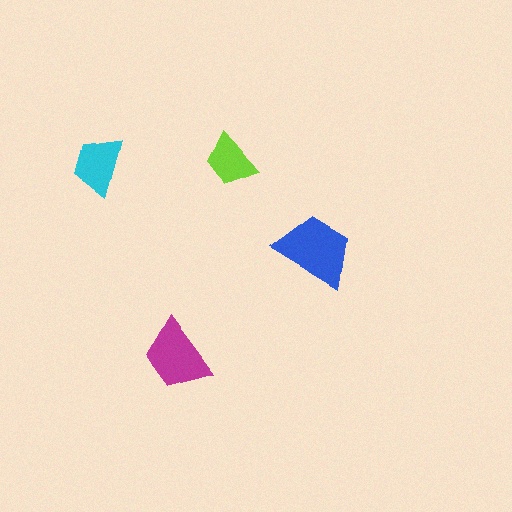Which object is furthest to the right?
The blue trapezoid is rightmost.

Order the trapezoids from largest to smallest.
the blue one, the magenta one, the cyan one, the lime one.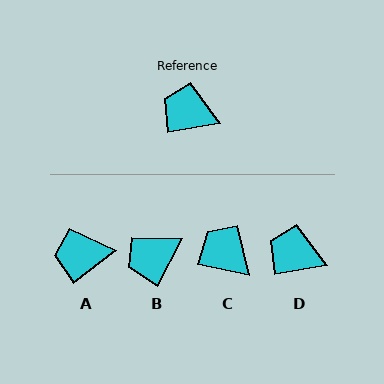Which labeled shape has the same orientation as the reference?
D.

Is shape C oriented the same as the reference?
No, it is off by about 22 degrees.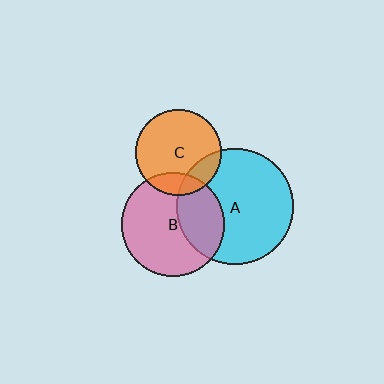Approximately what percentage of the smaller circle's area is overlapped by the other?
Approximately 35%.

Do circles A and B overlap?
Yes.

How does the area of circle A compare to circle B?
Approximately 1.3 times.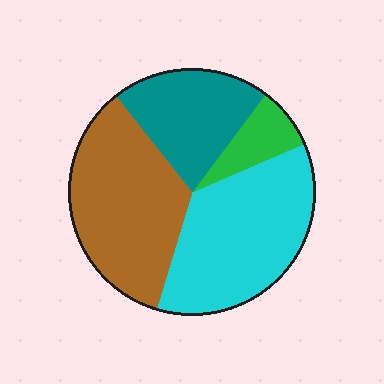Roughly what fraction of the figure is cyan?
Cyan takes up about three eighths (3/8) of the figure.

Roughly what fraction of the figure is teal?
Teal takes up about one fifth (1/5) of the figure.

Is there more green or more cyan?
Cyan.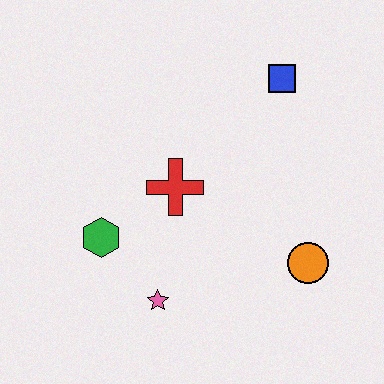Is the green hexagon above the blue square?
No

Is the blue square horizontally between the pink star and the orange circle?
Yes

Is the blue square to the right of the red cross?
Yes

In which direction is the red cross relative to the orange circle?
The red cross is to the left of the orange circle.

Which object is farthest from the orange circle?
The green hexagon is farthest from the orange circle.